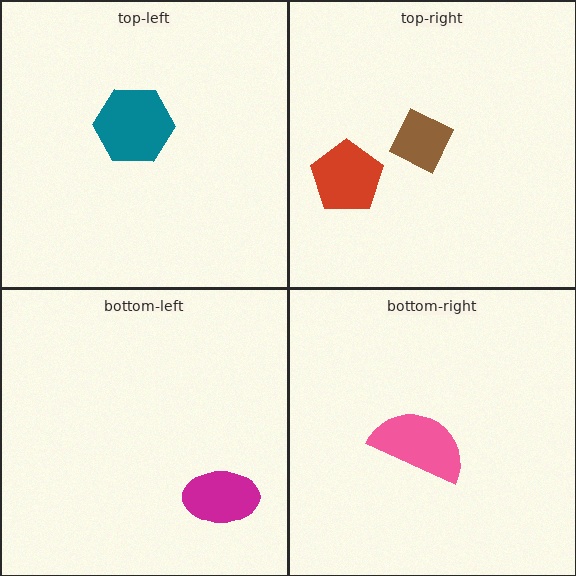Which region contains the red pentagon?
The top-right region.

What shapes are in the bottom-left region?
The magenta ellipse.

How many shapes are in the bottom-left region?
1.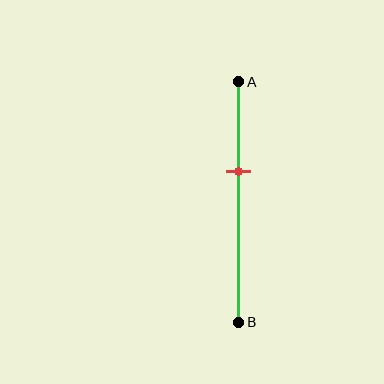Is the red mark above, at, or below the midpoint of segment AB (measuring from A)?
The red mark is above the midpoint of segment AB.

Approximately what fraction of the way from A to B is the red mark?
The red mark is approximately 35% of the way from A to B.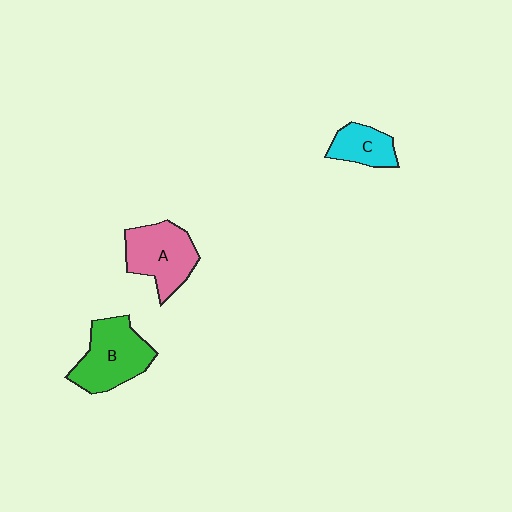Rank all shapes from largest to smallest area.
From largest to smallest: B (green), A (pink), C (cyan).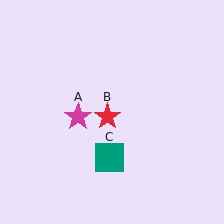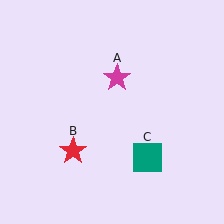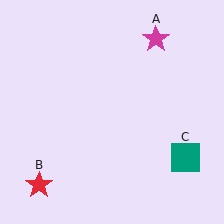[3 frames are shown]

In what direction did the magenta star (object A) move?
The magenta star (object A) moved up and to the right.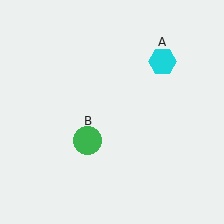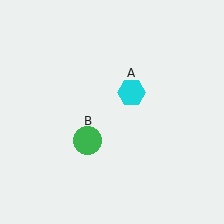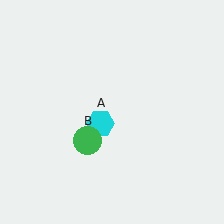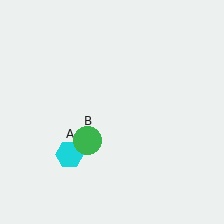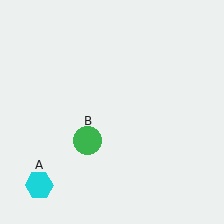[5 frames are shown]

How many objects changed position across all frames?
1 object changed position: cyan hexagon (object A).